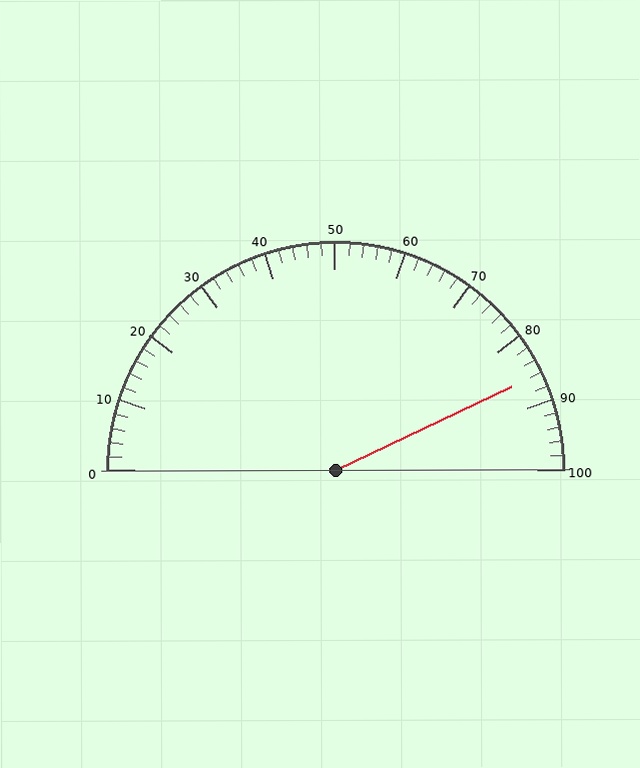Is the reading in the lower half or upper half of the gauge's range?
The reading is in the upper half of the range (0 to 100).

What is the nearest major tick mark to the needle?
The nearest major tick mark is 90.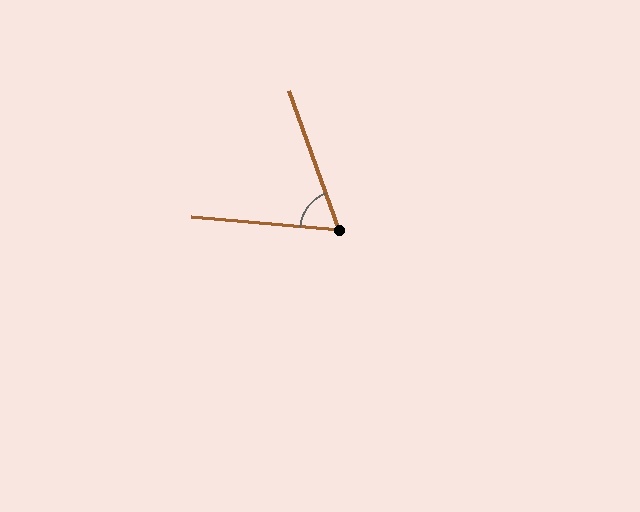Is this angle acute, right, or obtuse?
It is acute.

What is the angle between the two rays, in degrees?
Approximately 65 degrees.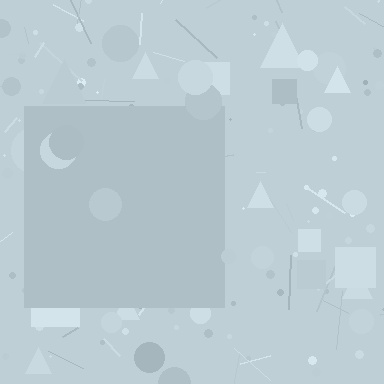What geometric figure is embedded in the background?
A square is embedded in the background.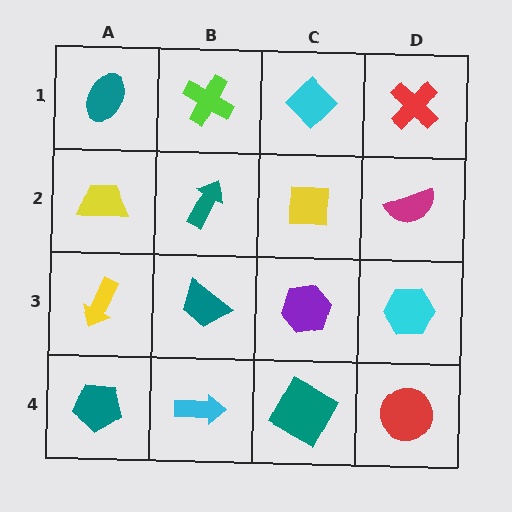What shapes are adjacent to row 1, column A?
A yellow trapezoid (row 2, column A), a lime cross (row 1, column B).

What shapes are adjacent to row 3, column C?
A yellow square (row 2, column C), a teal square (row 4, column C), a teal trapezoid (row 3, column B), a cyan hexagon (row 3, column D).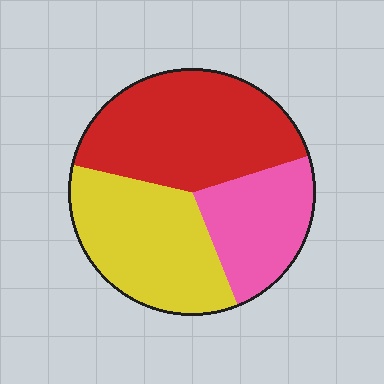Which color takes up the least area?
Pink, at roughly 25%.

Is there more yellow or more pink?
Yellow.